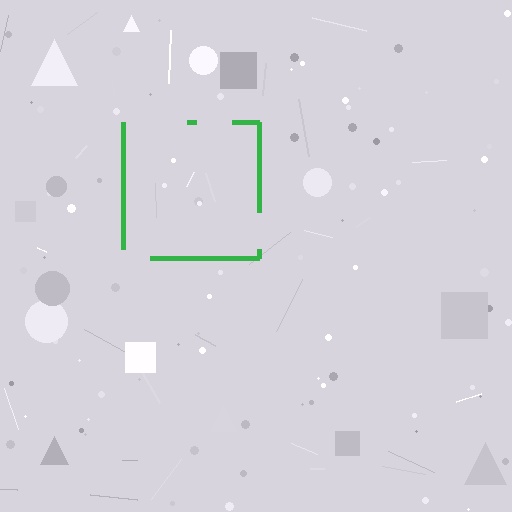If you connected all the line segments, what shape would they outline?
They would outline a square.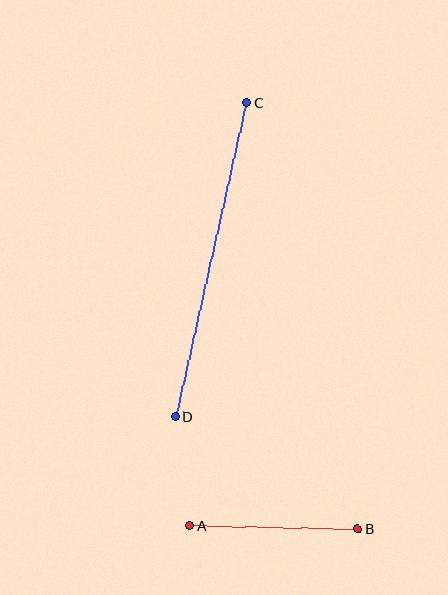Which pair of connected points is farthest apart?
Points C and D are farthest apart.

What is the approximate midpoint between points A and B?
The midpoint is at approximately (274, 527) pixels.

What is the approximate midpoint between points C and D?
The midpoint is at approximately (211, 259) pixels.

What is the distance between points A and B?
The distance is approximately 168 pixels.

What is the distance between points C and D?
The distance is approximately 322 pixels.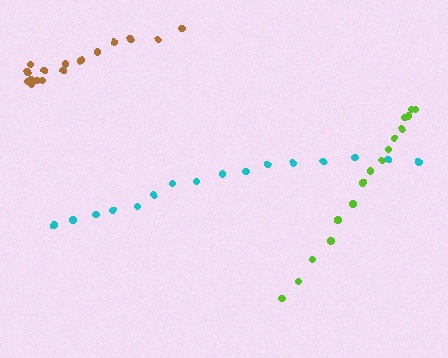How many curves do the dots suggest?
There are 3 distinct paths.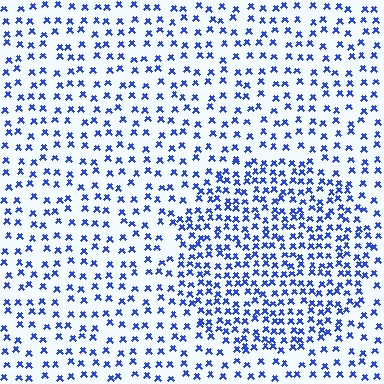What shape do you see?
I see a circle.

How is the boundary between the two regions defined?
The boundary is defined by a change in element density (approximately 1.9x ratio). All elements are the same color, size, and shape.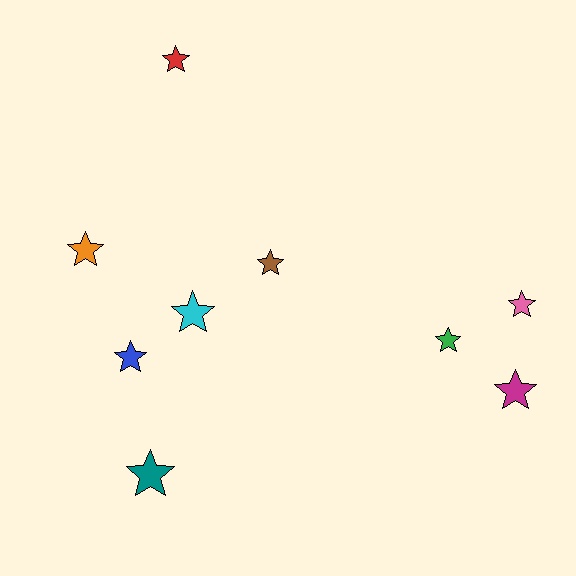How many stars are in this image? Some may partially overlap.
There are 9 stars.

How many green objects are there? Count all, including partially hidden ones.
There is 1 green object.